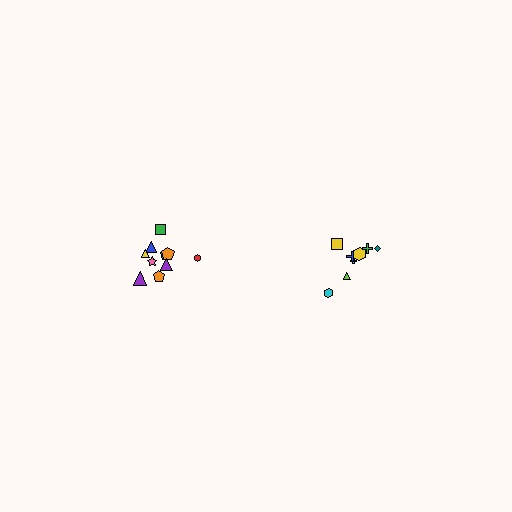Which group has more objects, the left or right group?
The left group.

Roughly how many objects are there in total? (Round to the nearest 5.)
Roughly 20 objects in total.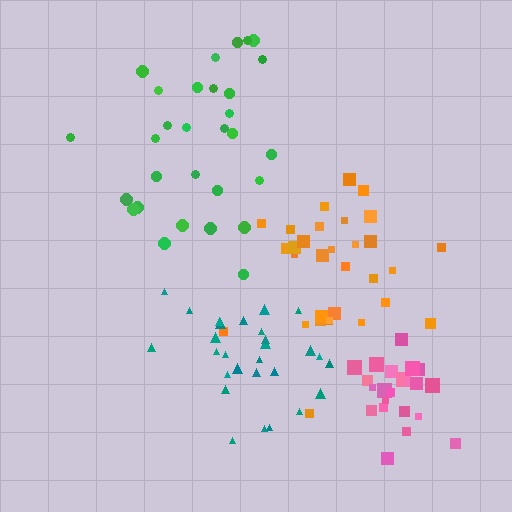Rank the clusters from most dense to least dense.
pink, teal, orange, green.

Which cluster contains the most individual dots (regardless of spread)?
Orange (31).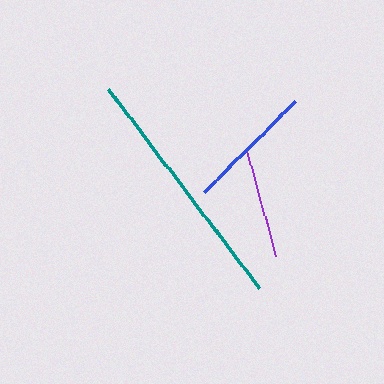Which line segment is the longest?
The teal line is the longest at approximately 250 pixels.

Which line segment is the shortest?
The purple line is the shortest at approximately 109 pixels.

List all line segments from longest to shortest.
From longest to shortest: teal, blue, purple.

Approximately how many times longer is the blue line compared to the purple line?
The blue line is approximately 1.2 times the length of the purple line.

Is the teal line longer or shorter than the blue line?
The teal line is longer than the blue line.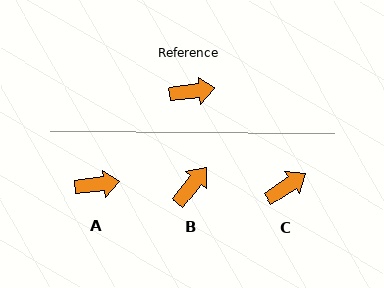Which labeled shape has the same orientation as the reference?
A.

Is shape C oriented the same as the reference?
No, it is off by about 28 degrees.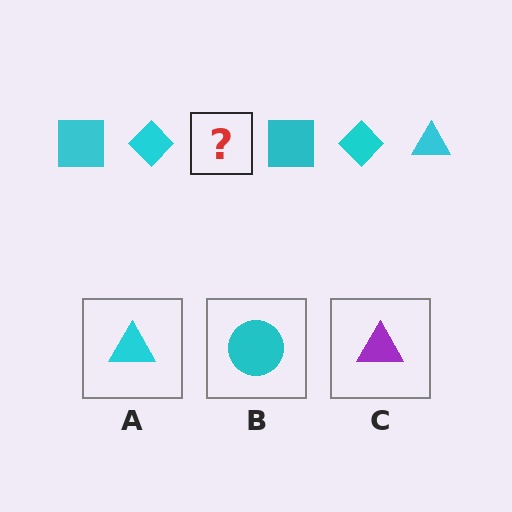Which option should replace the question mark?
Option A.